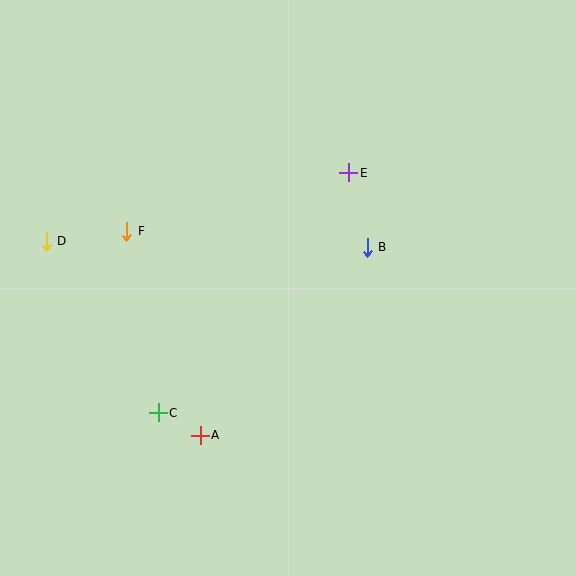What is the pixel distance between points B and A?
The distance between B and A is 251 pixels.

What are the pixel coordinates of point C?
Point C is at (158, 413).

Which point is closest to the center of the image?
Point B at (367, 247) is closest to the center.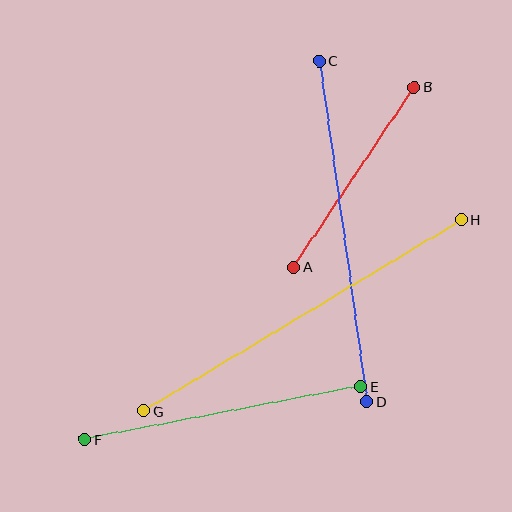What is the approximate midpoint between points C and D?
The midpoint is at approximately (343, 231) pixels.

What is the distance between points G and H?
The distance is approximately 371 pixels.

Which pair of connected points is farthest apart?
Points G and H are farthest apart.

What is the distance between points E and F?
The distance is approximately 281 pixels.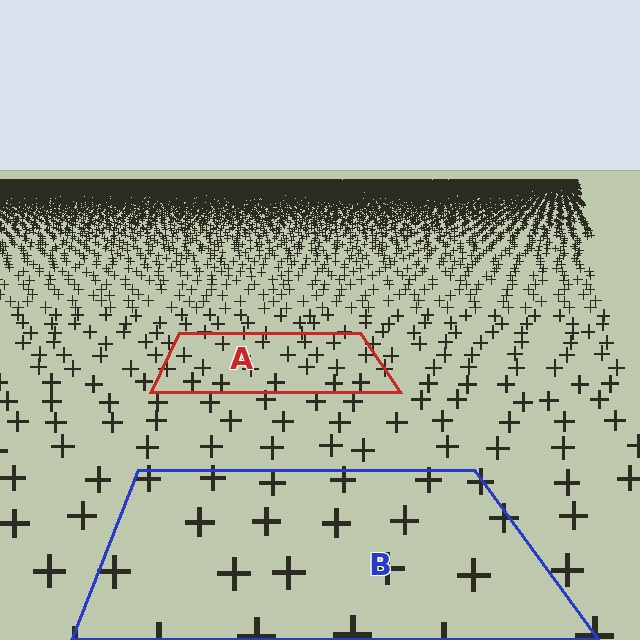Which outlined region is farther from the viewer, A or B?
Region A is farther from the viewer — the texture elements inside it appear smaller and more densely packed.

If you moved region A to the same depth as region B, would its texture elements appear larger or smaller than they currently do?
They would appear larger. At a closer depth, the same texture elements are projected at a bigger on-screen size.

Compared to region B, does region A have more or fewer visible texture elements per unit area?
Region A has more texture elements per unit area — they are packed more densely because it is farther away.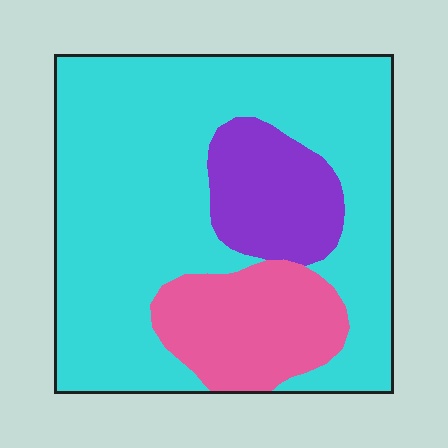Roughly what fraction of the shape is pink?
Pink covers 17% of the shape.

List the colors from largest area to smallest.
From largest to smallest: cyan, pink, purple.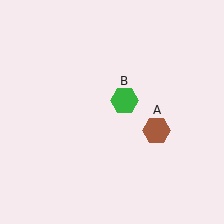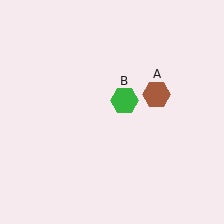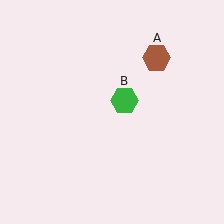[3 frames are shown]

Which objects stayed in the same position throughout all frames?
Green hexagon (object B) remained stationary.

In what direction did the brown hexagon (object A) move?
The brown hexagon (object A) moved up.